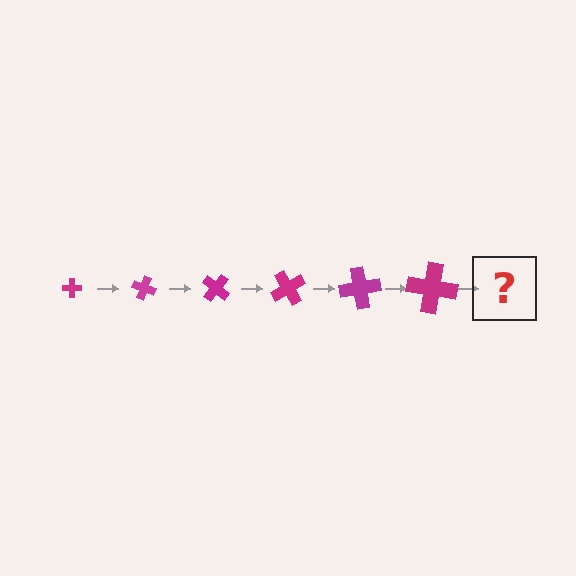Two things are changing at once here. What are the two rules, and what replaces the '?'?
The two rules are that the cross grows larger each step and it rotates 20 degrees each step. The '?' should be a cross, larger than the previous one and rotated 120 degrees from the start.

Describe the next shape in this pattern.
It should be a cross, larger than the previous one and rotated 120 degrees from the start.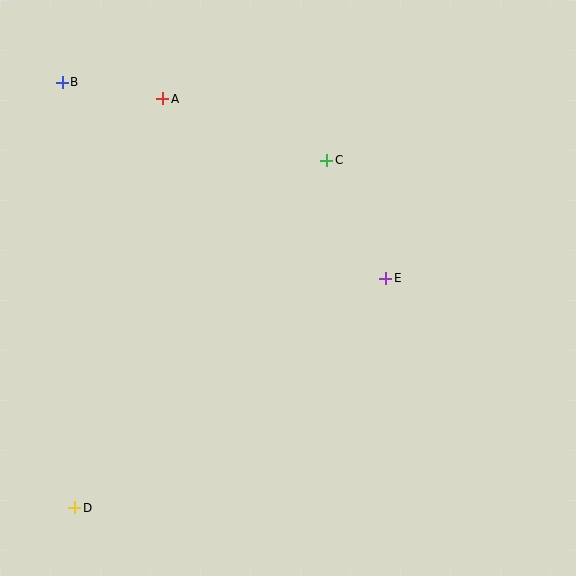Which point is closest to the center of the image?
Point E at (386, 278) is closest to the center.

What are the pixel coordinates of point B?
Point B is at (62, 82).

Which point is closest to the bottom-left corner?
Point D is closest to the bottom-left corner.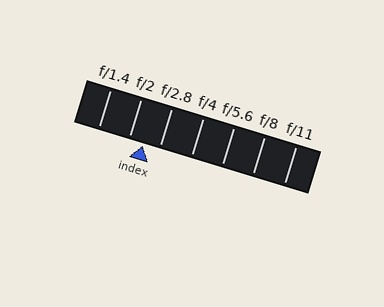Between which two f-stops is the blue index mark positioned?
The index mark is between f/2 and f/2.8.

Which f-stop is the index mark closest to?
The index mark is closest to f/2.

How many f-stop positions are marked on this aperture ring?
There are 7 f-stop positions marked.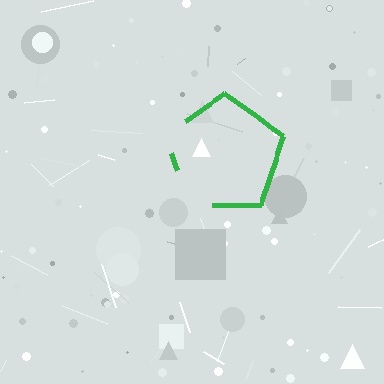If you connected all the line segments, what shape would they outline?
They would outline a pentagon.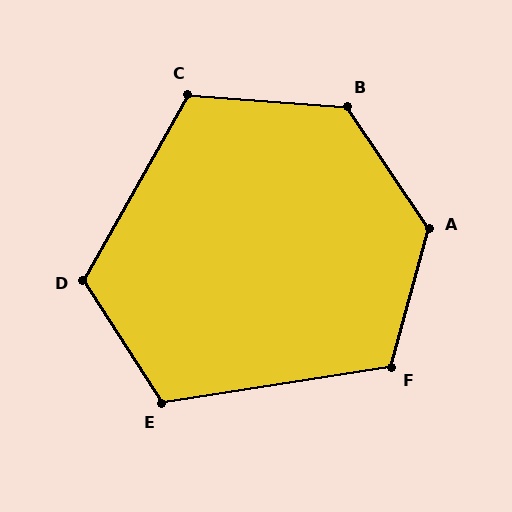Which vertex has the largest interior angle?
A, at approximately 131 degrees.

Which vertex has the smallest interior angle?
E, at approximately 114 degrees.